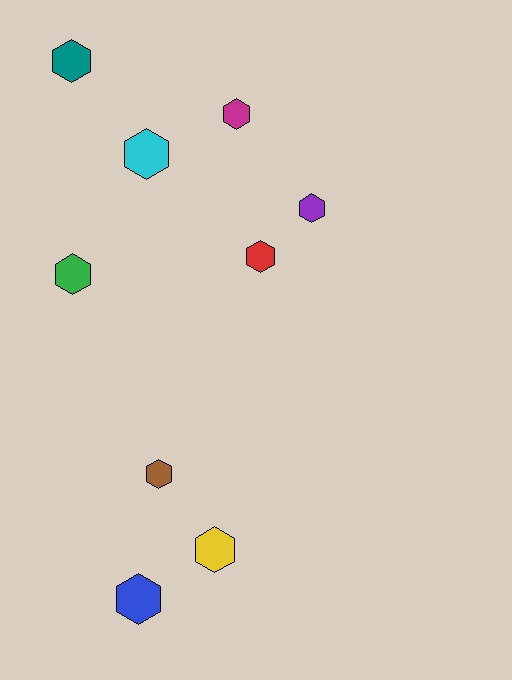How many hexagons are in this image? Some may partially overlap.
There are 9 hexagons.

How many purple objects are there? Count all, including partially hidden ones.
There is 1 purple object.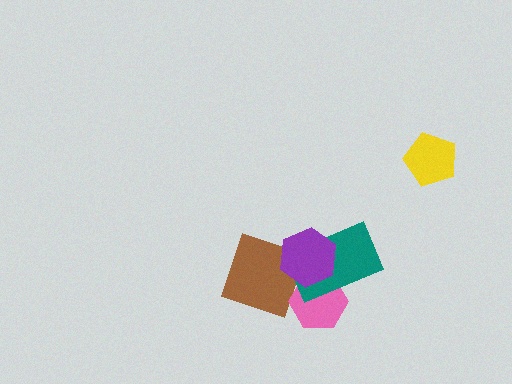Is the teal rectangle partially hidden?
Yes, it is partially covered by another shape.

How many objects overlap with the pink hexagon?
3 objects overlap with the pink hexagon.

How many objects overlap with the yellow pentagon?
0 objects overlap with the yellow pentagon.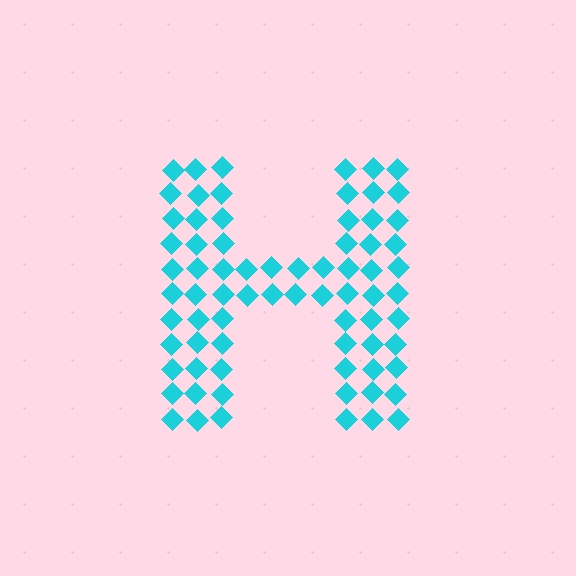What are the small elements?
The small elements are diamonds.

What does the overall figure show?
The overall figure shows the letter H.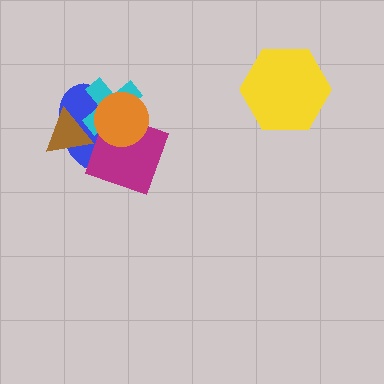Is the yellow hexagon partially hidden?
No, no other shape covers it.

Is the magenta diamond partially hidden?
Yes, it is partially covered by another shape.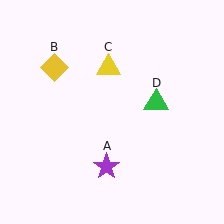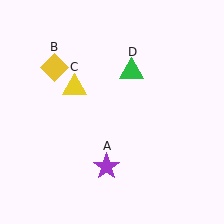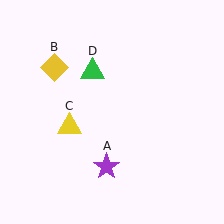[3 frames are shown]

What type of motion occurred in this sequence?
The yellow triangle (object C), green triangle (object D) rotated counterclockwise around the center of the scene.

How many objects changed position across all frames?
2 objects changed position: yellow triangle (object C), green triangle (object D).